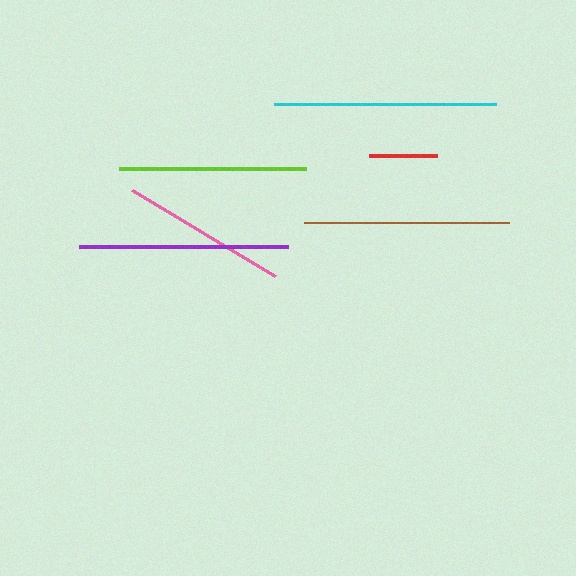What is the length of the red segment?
The red segment is approximately 68 pixels long.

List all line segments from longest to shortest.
From longest to shortest: cyan, purple, brown, lime, pink, red.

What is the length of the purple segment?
The purple segment is approximately 209 pixels long.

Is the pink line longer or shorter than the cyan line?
The cyan line is longer than the pink line.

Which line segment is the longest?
The cyan line is the longest at approximately 222 pixels.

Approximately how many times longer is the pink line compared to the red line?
The pink line is approximately 2.4 times the length of the red line.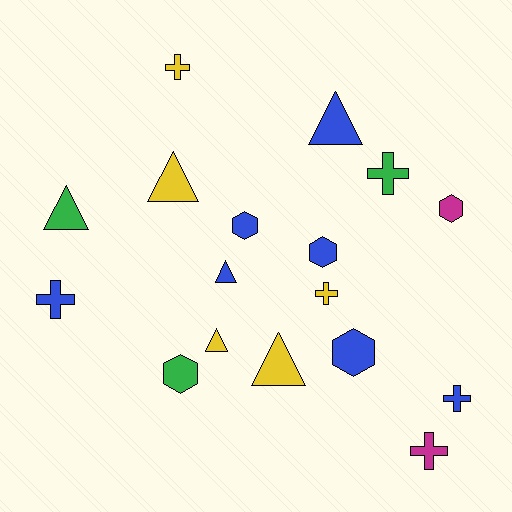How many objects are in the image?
There are 17 objects.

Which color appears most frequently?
Blue, with 7 objects.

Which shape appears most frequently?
Cross, with 6 objects.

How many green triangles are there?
There is 1 green triangle.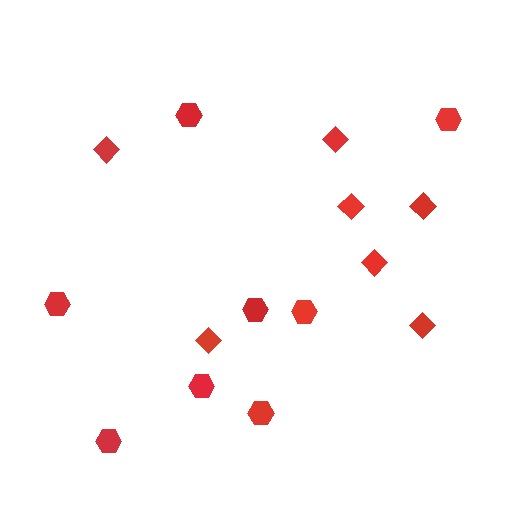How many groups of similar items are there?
There are 2 groups: one group of diamonds (7) and one group of hexagons (8).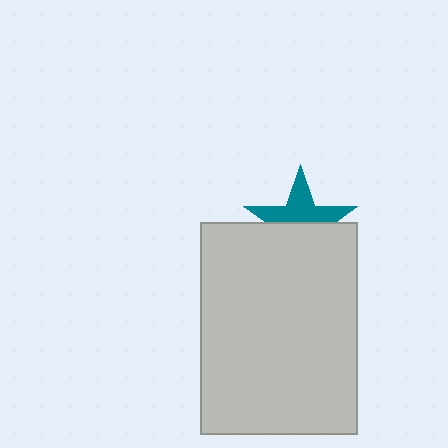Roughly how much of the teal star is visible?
About half of it is visible (roughly 50%).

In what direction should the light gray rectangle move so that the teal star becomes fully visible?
The light gray rectangle should move down. That is the shortest direction to clear the overlap and leave the teal star fully visible.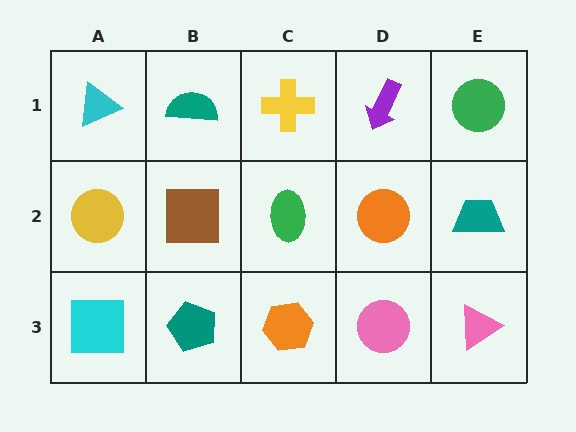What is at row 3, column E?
A pink triangle.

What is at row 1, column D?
A purple arrow.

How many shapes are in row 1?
5 shapes.